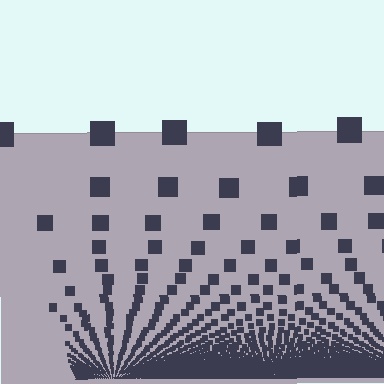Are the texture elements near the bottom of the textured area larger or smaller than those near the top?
Smaller. The gradient is inverted — elements near the bottom are smaller and denser.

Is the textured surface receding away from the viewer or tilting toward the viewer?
The surface appears to tilt toward the viewer. Texture elements get larger and sparser toward the top.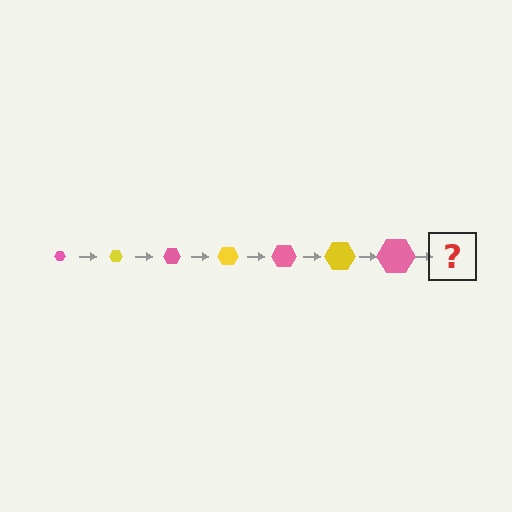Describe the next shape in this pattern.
It should be a yellow hexagon, larger than the previous one.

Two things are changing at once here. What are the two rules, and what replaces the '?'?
The two rules are that the hexagon grows larger each step and the color cycles through pink and yellow. The '?' should be a yellow hexagon, larger than the previous one.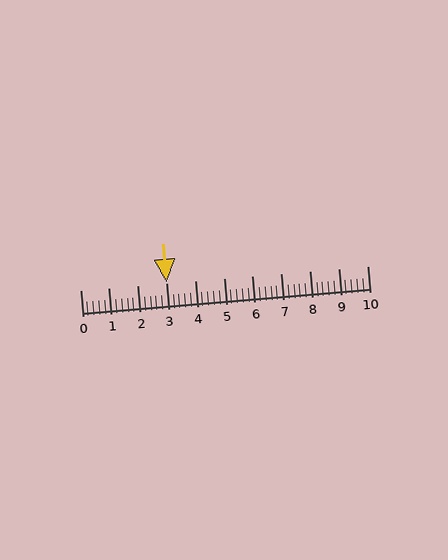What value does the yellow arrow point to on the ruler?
The yellow arrow points to approximately 3.0.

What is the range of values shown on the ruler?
The ruler shows values from 0 to 10.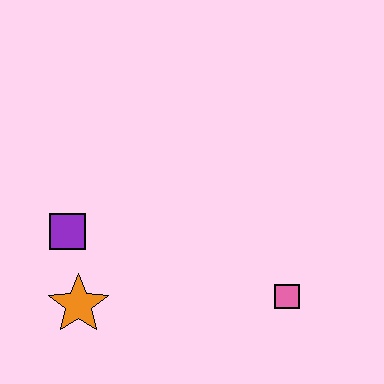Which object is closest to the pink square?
The orange star is closest to the pink square.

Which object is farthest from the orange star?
The pink square is farthest from the orange star.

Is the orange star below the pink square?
Yes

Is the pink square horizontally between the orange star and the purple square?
No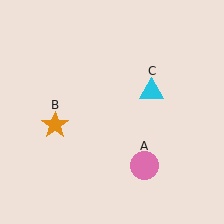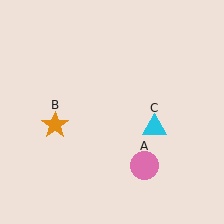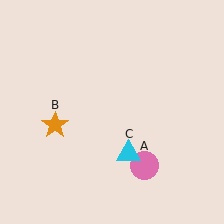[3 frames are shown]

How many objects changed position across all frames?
1 object changed position: cyan triangle (object C).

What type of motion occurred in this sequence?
The cyan triangle (object C) rotated clockwise around the center of the scene.